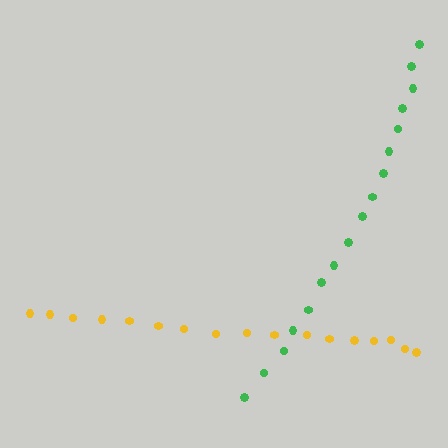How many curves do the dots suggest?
There are 2 distinct paths.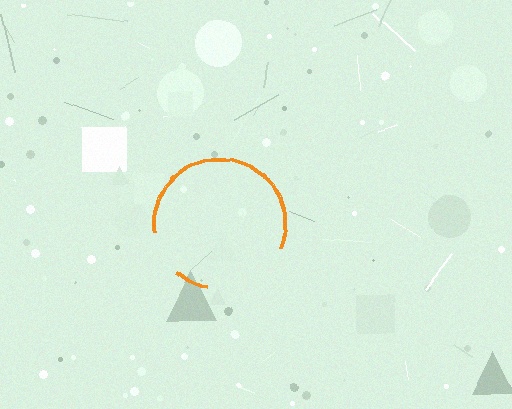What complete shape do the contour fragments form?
The contour fragments form a circle.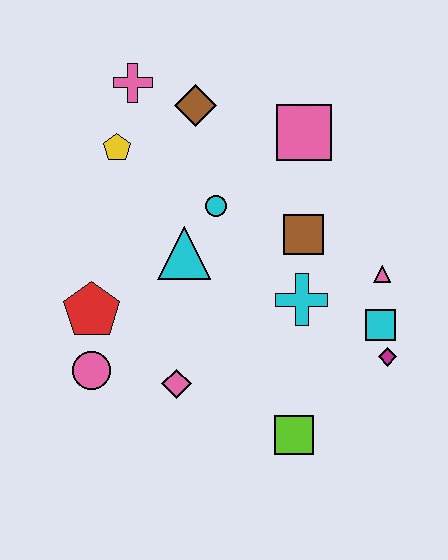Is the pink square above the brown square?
Yes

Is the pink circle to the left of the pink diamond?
Yes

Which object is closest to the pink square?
The brown square is closest to the pink square.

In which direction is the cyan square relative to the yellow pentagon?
The cyan square is to the right of the yellow pentagon.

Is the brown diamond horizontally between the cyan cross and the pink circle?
Yes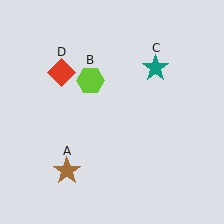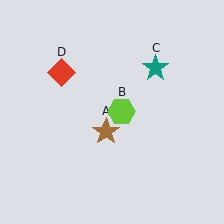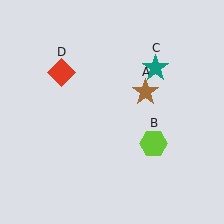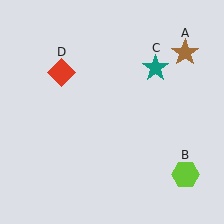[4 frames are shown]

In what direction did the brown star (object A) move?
The brown star (object A) moved up and to the right.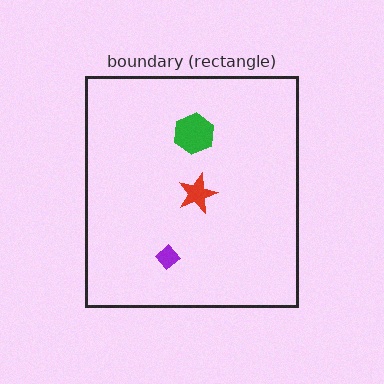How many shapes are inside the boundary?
3 inside, 0 outside.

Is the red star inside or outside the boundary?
Inside.